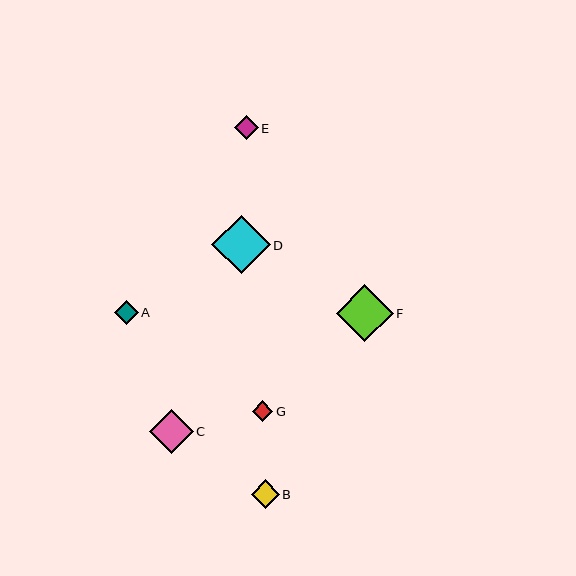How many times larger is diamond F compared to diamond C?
Diamond F is approximately 1.3 times the size of diamond C.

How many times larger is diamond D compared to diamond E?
Diamond D is approximately 2.5 times the size of diamond E.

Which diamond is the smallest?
Diamond G is the smallest with a size of approximately 21 pixels.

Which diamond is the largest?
Diamond D is the largest with a size of approximately 58 pixels.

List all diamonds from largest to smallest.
From largest to smallest: D, F, C, B, A, E, G.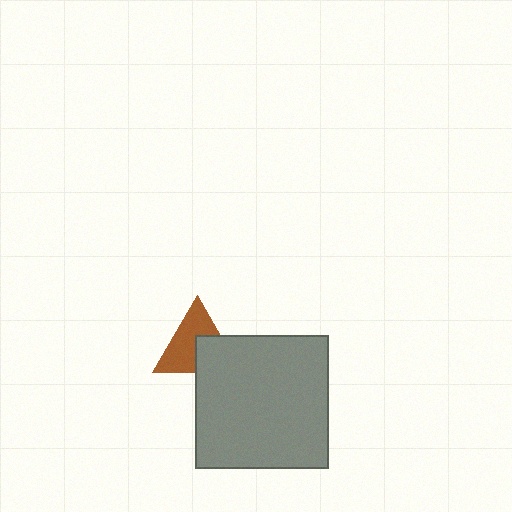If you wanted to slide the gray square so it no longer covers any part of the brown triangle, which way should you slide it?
Slide it toward the lower-right — that is the most direct way to separate the two shapes.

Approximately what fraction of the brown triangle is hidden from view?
Roughly 38% of the brown triangle is hidden behind the gray square.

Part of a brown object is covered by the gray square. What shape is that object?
It is a triangle.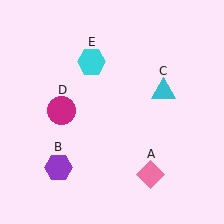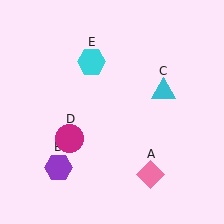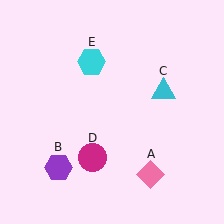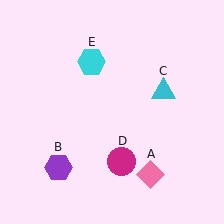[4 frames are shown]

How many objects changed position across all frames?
1 object changed position: magenta circle (object D).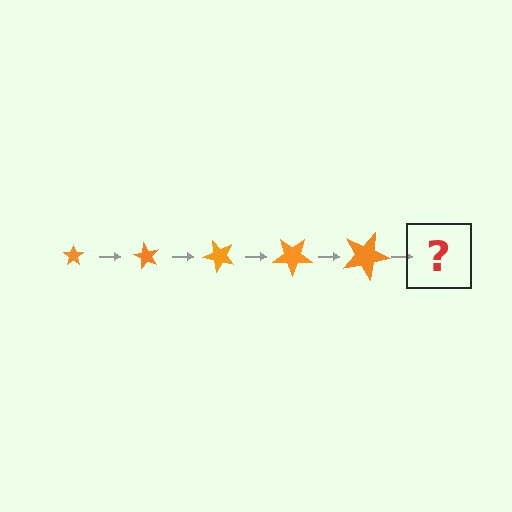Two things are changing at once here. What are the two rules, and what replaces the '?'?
The two rules are that the star grows larger each step and it rotates 60 degrees each step. The '?' should be a star, larger than the previous one and rotated 300 degrees from the start.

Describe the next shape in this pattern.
It should be a star, larger than the previous one and rotated 300 degrees from the start.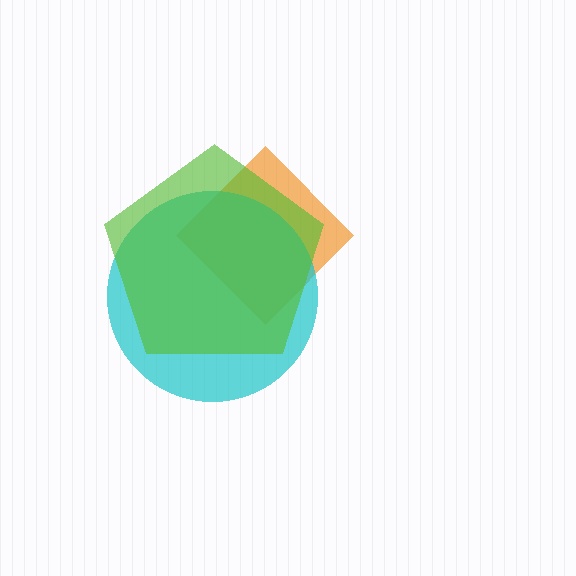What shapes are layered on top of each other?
The layered shapes are: an orange diamond, a cyan circle, a lime pentagon.